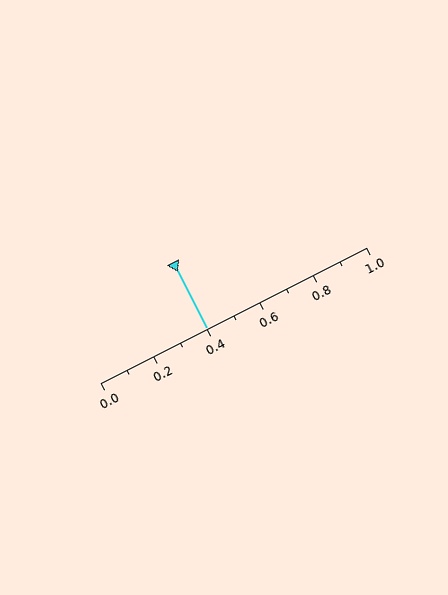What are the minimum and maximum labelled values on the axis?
The axis runs from 0.0 to 1.0.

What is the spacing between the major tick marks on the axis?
The major ticks are spaced 0.2 apart.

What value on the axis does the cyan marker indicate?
The marker indicates approximately 0.4.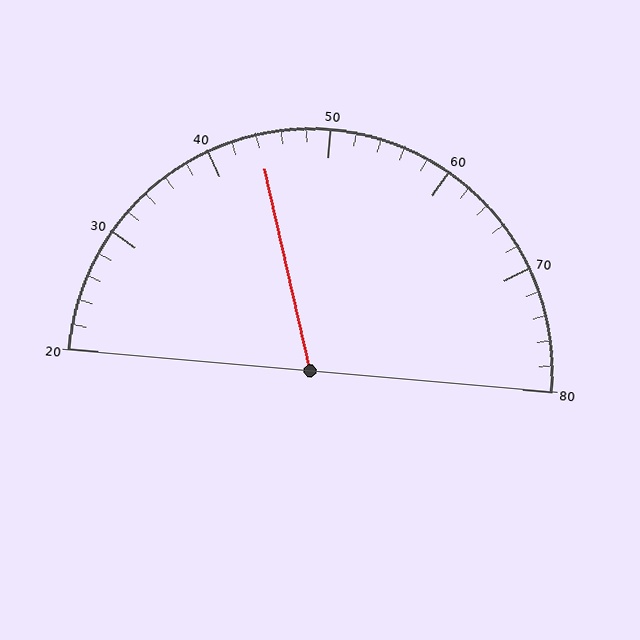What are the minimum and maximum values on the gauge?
The gauge ranges from 20 to 80.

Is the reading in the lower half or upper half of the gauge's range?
The reading is in the lower half of the range (20 to 80).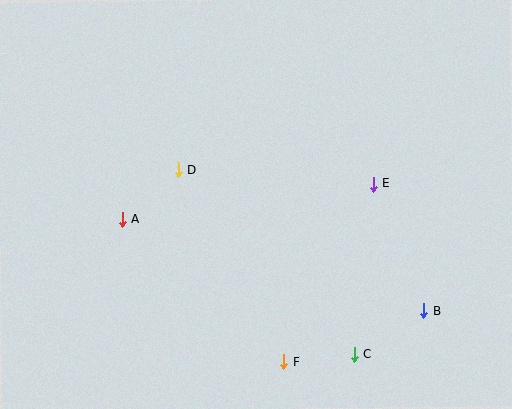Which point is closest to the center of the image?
Point D at (178, 170) is closest to the center.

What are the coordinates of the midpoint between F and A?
The midpoint between F and A is at (203, 290).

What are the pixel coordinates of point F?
Point F is at (284, 362).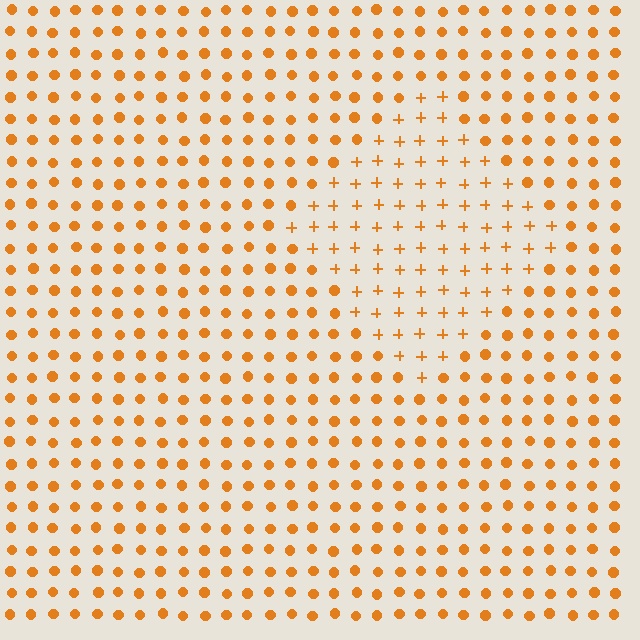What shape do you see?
I see a diamond.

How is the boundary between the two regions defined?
The boundary is defined by a change in element shape: plus signs inside vs. circles outside. All elements share the same color and spacing.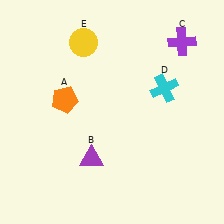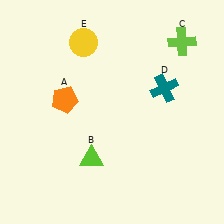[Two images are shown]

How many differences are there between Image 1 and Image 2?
There are 3 differences between the two images.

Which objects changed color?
B changed from purple to lime. C changed from purple to lime. D changed from cyan to teal.